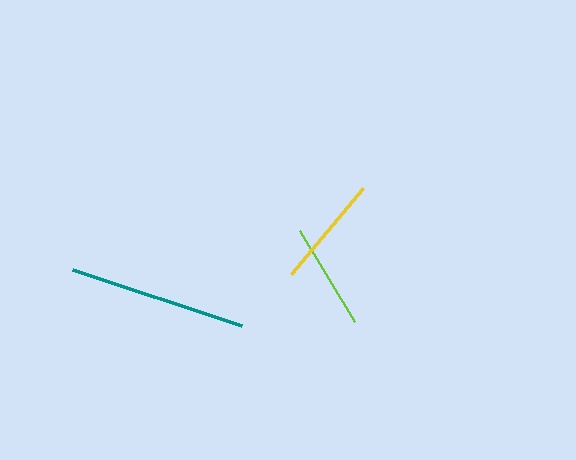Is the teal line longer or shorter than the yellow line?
The teal line is longer than the yellow line.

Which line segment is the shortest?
The lime line is the shortest at approximately 106 pixels.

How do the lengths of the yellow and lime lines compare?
The yellow and lime lines are approximately the same length.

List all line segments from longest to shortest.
From longest to shortest: teal, yellow, lime.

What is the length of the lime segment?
The lime segment is approximately 106 pixels long.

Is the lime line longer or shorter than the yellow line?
The yellow line is longer than the lime line.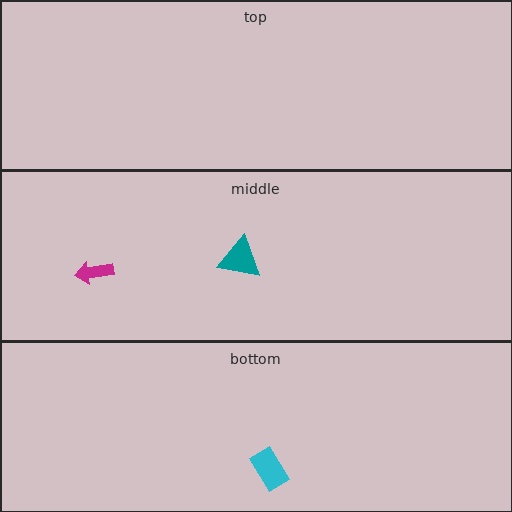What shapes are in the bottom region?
The cyan rectangle.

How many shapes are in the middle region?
2.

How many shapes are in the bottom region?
1.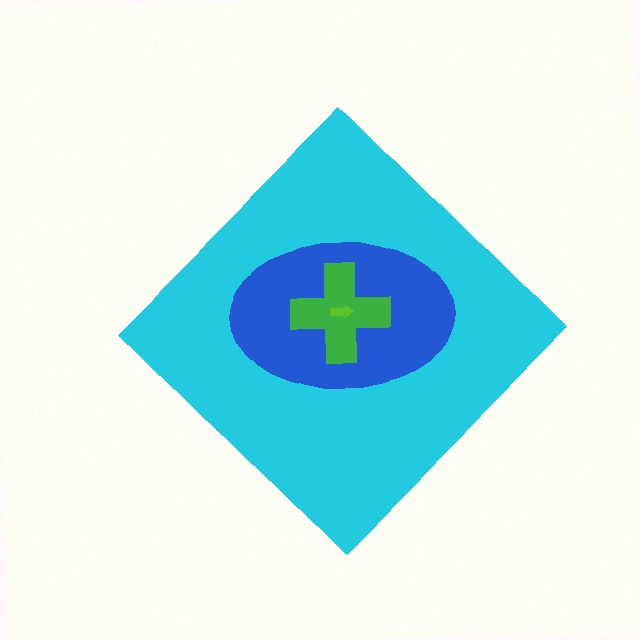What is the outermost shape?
The cyan diamond.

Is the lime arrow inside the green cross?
Yes.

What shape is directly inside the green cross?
The lime arrow.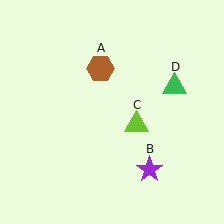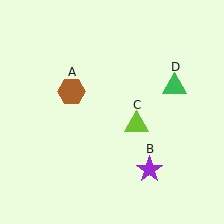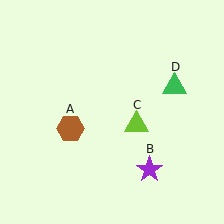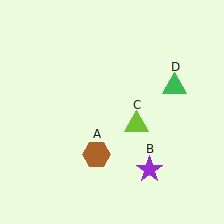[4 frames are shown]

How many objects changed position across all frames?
1 object changed position: brown hexagon (object A).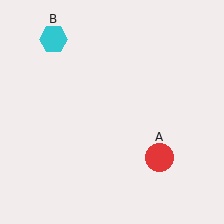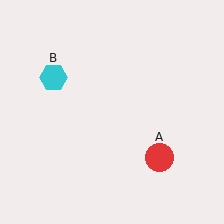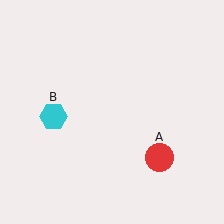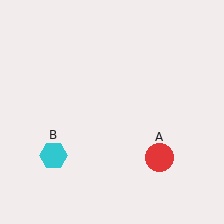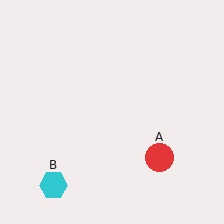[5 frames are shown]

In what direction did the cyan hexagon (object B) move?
The cyan hexagon (object B) moved down.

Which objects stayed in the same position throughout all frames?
Red circle (object A) remained stationary.